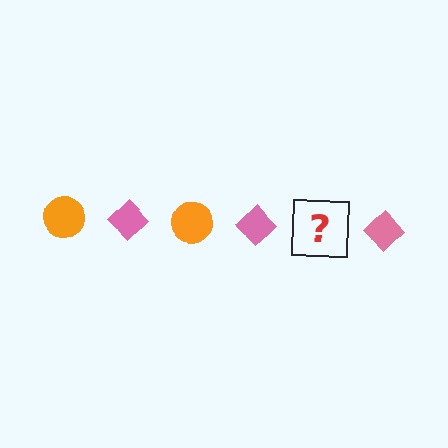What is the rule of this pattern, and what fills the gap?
The rule is that the pattern alternates between orange circle and pink diamond. The gap should be filled with an orange circle.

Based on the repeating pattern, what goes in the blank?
The blank should be an orange circle.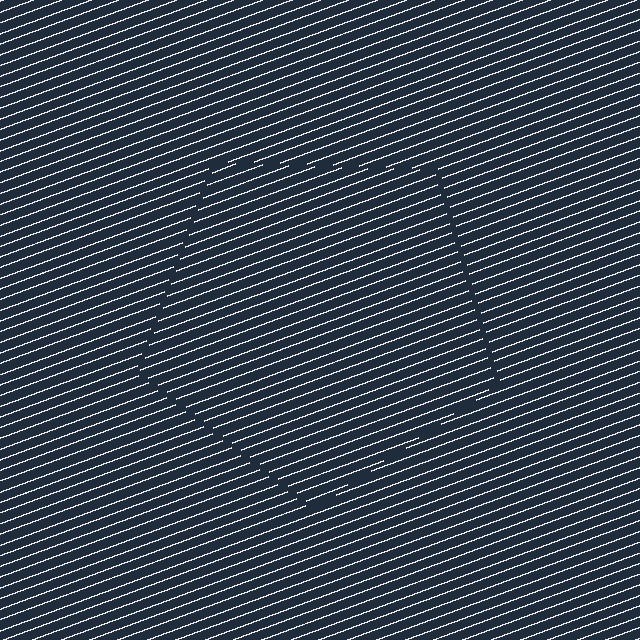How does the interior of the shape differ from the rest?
The interior of the shape contains the same grating, shifted by half a period — the contour is defined by the phase discontinuity where line-ends from the inner and outer gratings abut.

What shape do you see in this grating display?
An illusory pentagon. The interior of the shape contains the same grating, shifted by half a period — the contour is defined by the phase discontinuity where line-ends from the inner and outer gratings abut.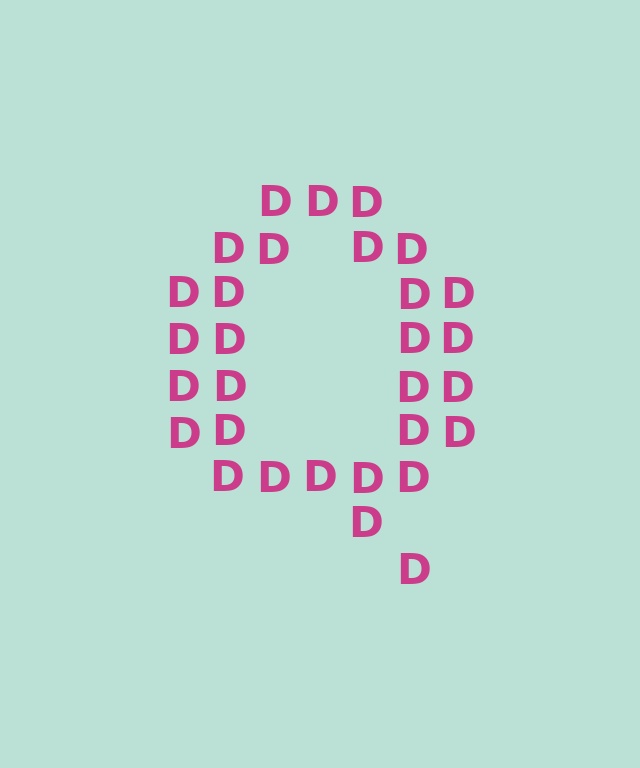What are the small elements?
The small elements are letter D's.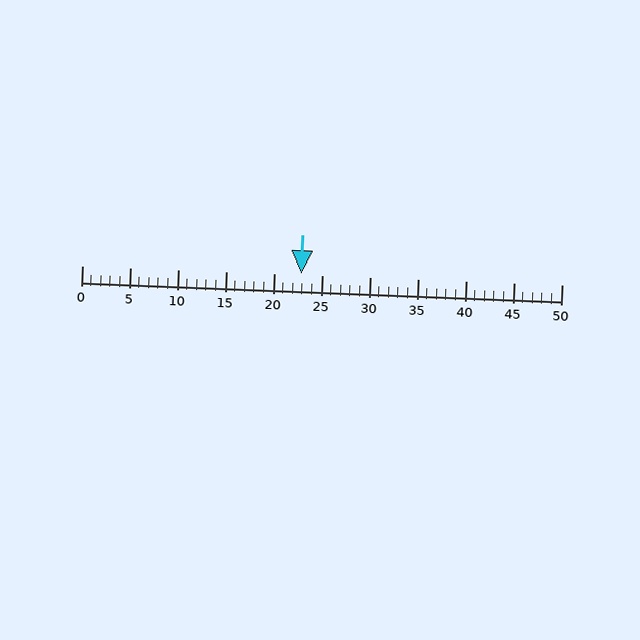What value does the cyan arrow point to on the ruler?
The cyan arrow points to approximately 23.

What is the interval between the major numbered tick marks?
The major tick marks are spaced 5 units apart.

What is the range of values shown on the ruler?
The ruler shows values from 0 to 50.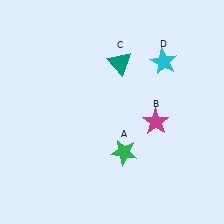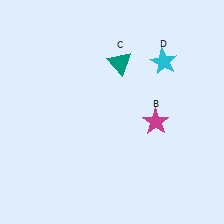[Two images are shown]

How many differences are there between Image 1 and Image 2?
There is 1 difference between the two images.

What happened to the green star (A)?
The green star (A) was removed in Image 2. It was in the bottom-right area of Image 1.